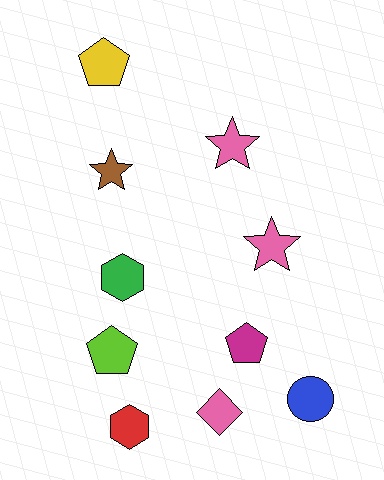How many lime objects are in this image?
There is 1 lime object.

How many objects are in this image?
There are 10 objects.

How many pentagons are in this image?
There are 3 pentagons.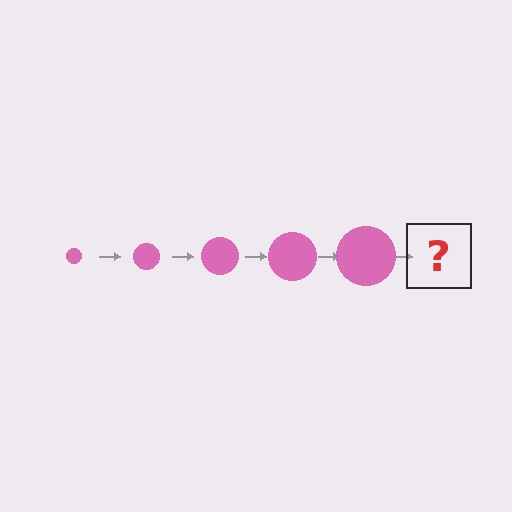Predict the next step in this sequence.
The next step is a pink circle, larger than the previous one.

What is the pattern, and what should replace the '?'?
The pattern is that the circle gets progressively larger each step. The '?' should be a pink circle, larger than the previous one.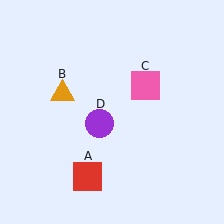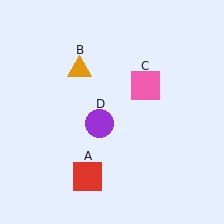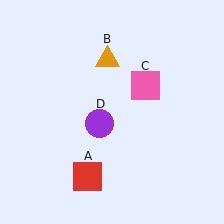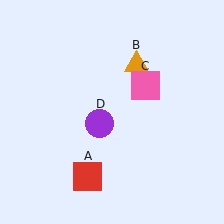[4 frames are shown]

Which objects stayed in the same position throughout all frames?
Red square (object A) and pink square (object C) and purple circle (object D) remained stationary.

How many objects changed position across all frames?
1 object changed position: orange triangle (object B).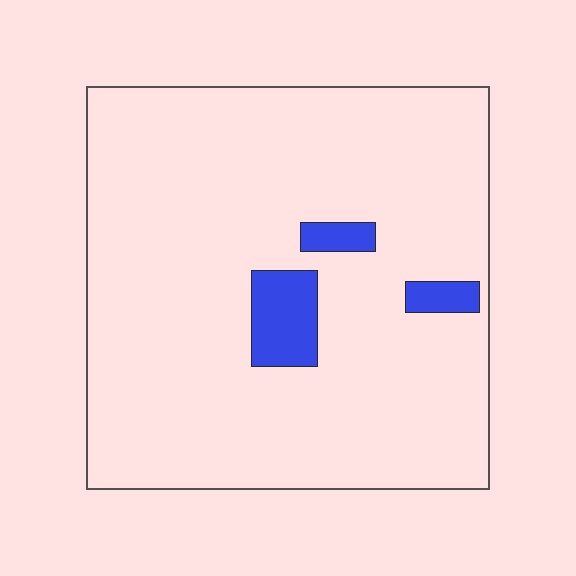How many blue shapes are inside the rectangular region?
3.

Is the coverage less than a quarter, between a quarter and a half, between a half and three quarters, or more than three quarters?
Less than a quarter.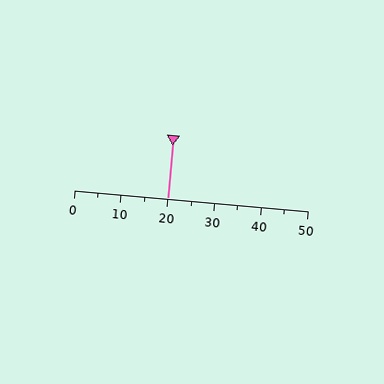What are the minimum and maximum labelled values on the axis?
The axis runs from 0 to 50.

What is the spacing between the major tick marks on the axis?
The major ticks are spaced 10 apart.